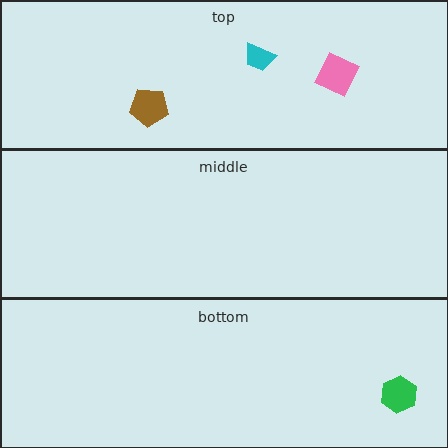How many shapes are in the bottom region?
1.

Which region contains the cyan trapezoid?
The top region.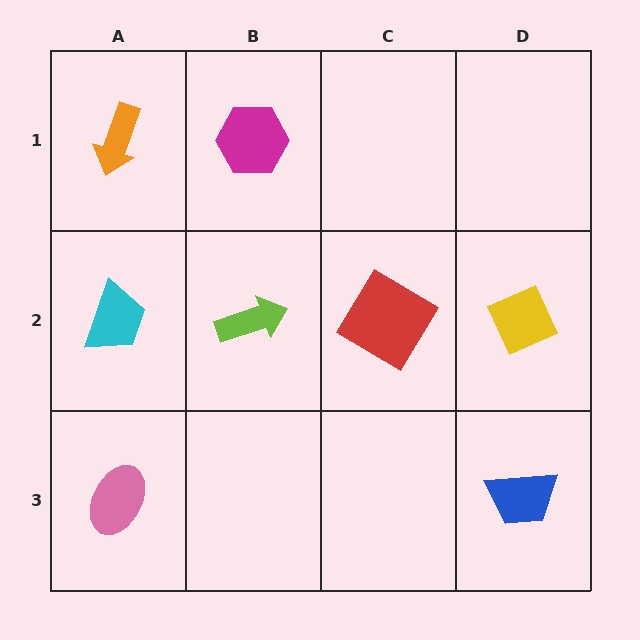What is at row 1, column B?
A magenta hexagon.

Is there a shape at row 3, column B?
No, that cell is empty.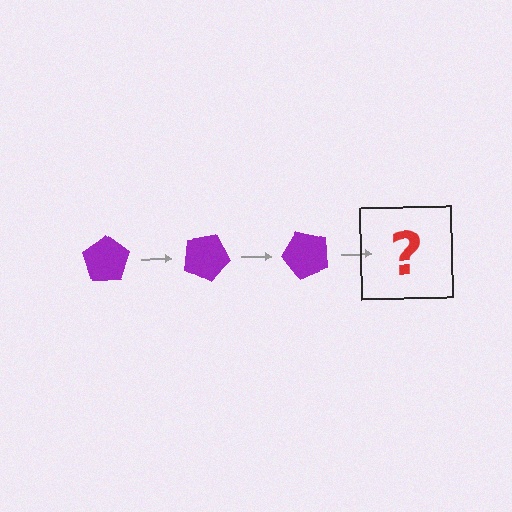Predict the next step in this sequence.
The next step is a purple pentagon rotated 75 degrees.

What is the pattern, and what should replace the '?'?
The pattern is that the pentagon rotates 25 degrees each step. The '?' should be a purple pentagon rotated 75 degrees.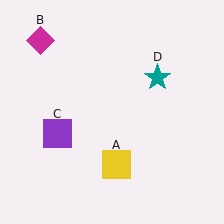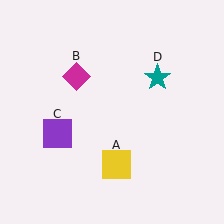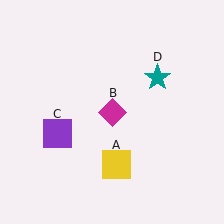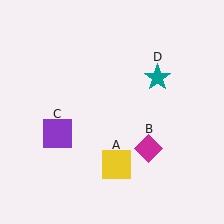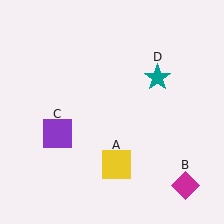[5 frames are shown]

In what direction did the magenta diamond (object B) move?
The magenta diamond (object B) moved down and to the right.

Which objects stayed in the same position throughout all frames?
Yellow square (object A) and purple square (object C) and teal star (object D) remained stationary.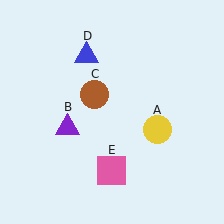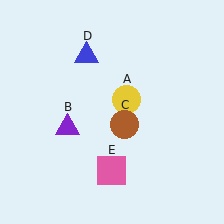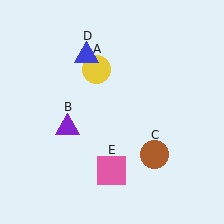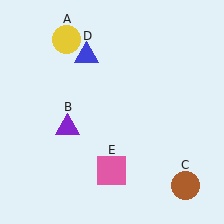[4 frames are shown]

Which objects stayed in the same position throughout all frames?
Purple triangle (object B) and blue triangle (object D) and pink square (object E) remained stationary.